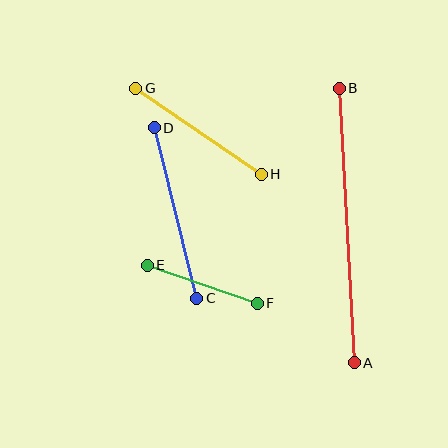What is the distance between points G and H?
The distance is approximately 152 pixels.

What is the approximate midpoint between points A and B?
The midpoint is at approximately (347, 226) pixels.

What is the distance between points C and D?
The distance is approximately 176 pixels.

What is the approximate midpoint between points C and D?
The midpoint is at approximately (175, 213) pixels.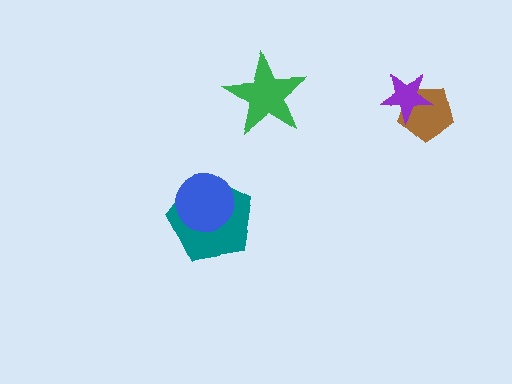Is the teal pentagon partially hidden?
Yes, it is partially covered by another shape.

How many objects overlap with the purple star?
1 object overlaps with the purple star.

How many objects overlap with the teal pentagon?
1 object overlaps with the teal pentagon.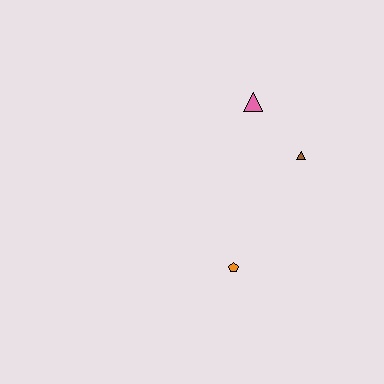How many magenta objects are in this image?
There are no magenta objects.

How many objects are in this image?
There are 3 objects.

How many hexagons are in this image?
There are no hexagons.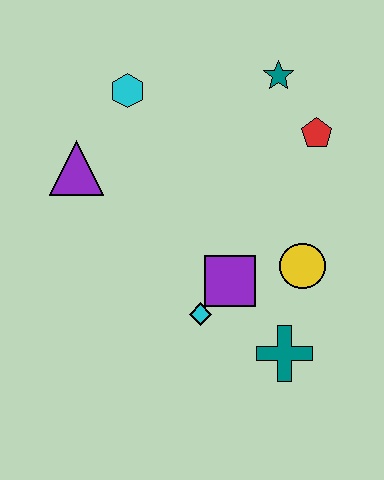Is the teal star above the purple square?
Yes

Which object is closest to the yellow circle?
The purple square is closest to the yellow circle.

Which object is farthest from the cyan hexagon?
The teal cross is farthest from the cyan hexagon.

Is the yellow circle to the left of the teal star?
No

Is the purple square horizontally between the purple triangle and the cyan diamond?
No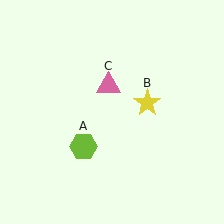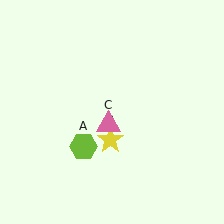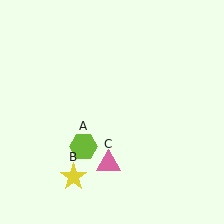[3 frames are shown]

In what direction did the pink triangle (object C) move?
The pink triangle (object C) moved down.